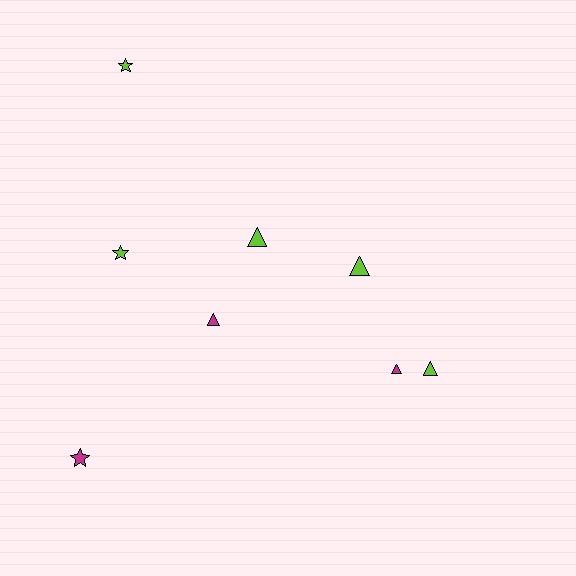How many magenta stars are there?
There is 1 magenta star.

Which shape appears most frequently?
Triangle, with 5 objects.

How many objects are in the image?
There are 8 objects.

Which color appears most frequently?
Lime, with 5 objects.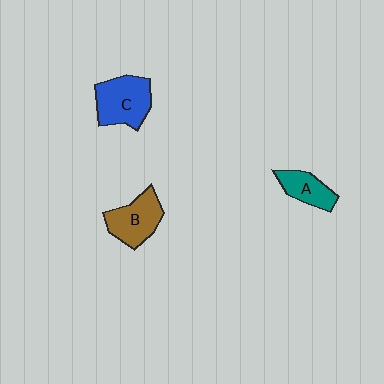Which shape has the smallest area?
Shape A (teal).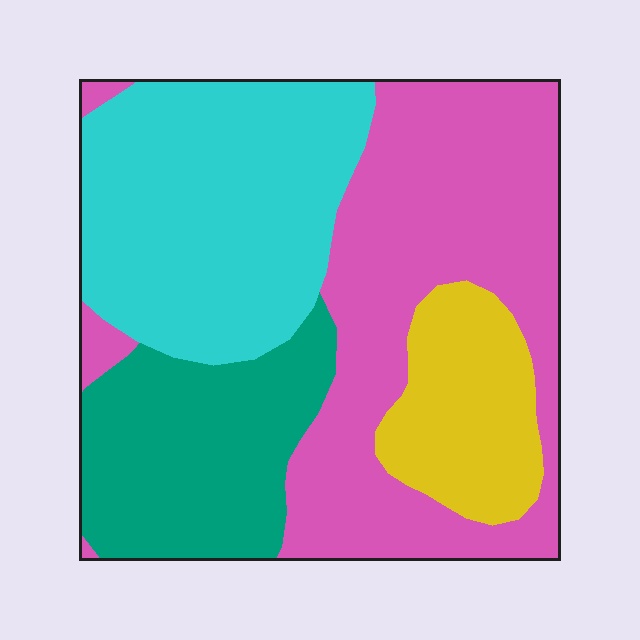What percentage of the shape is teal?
Teal takes up between a sixth and a third of the shape.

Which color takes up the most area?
Pink, at roughly 40%.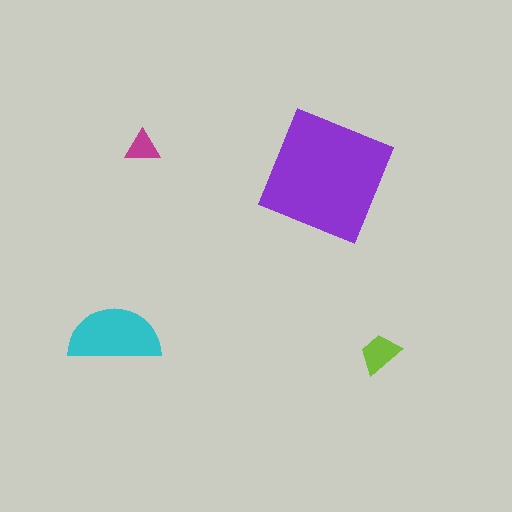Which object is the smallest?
The magenta triangle.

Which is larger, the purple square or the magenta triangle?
The purple square.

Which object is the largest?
The purple square.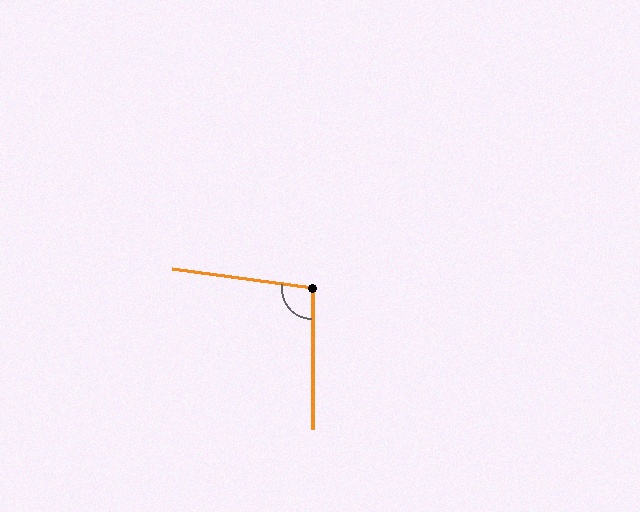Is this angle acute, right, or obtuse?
It is obtuse.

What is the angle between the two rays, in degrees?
Approximately 98 degrees.